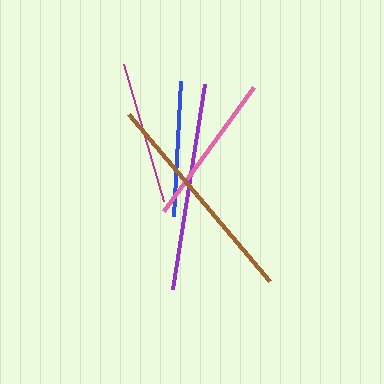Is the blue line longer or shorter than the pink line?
The pink line is longer than the blue line.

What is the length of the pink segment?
The pink segment is approximately 154 pixels long.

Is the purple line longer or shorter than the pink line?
The purple line is longer than the pink line.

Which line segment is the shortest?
The blue line is the shortest at approximately 135 pixels.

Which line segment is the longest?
The brown line is the longest at approximately 219 pixels.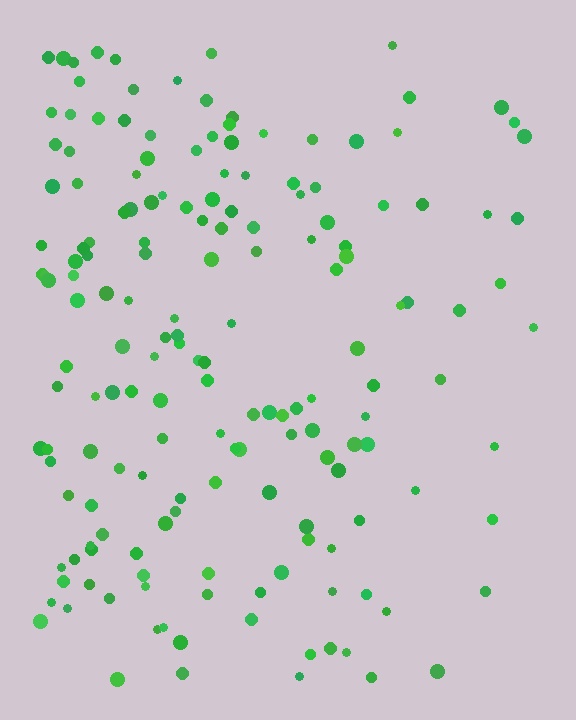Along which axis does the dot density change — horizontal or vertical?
Horizontal.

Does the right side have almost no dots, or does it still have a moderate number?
Still a moderate number, just noticeably fewer than the left.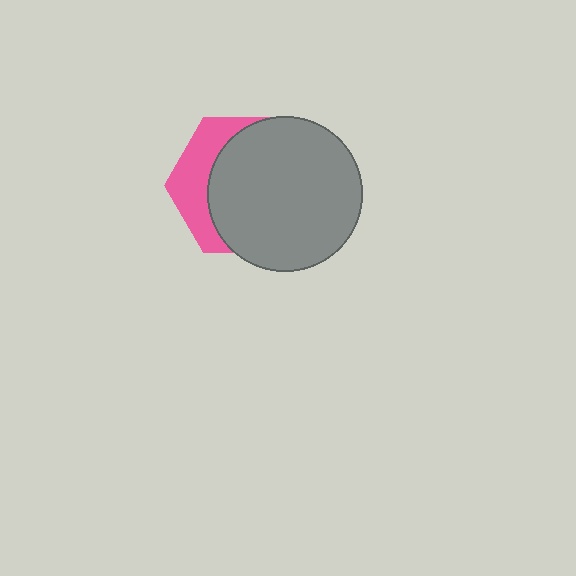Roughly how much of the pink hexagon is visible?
A small part of it is visible (roughly 31%).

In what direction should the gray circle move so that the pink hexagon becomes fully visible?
The gray circle should move right. That is the shortest direction to clear the overlap and leave the pink hexagon fully visible.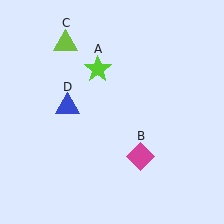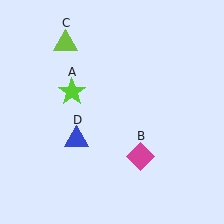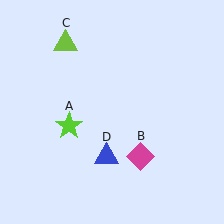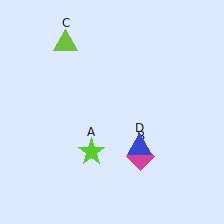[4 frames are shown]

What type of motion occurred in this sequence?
The lime star (object A), blue triangle (object D) rotated counterclockwise around the center of the scene.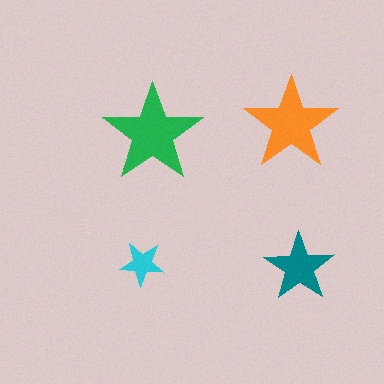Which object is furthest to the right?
The teal star is rightmost.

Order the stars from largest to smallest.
the green one, the orange one, the teal one, the cyan one.